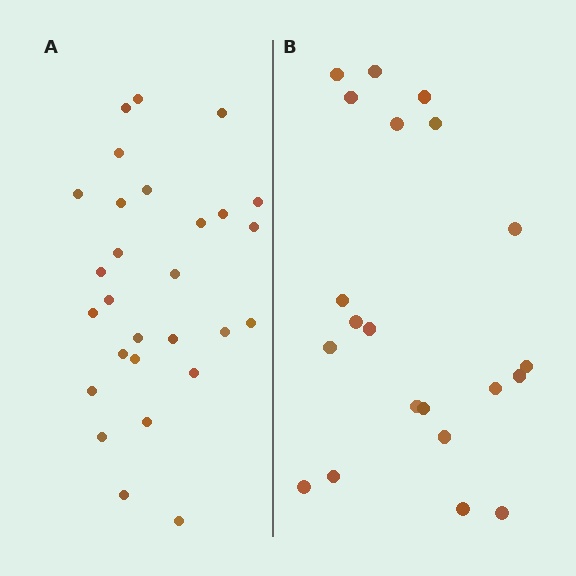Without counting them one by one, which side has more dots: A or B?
Region A (the left region) has more dots.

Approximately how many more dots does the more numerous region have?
Region A has roughly 8 or so more dots than region B.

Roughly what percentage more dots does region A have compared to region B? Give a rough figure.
About 35% more.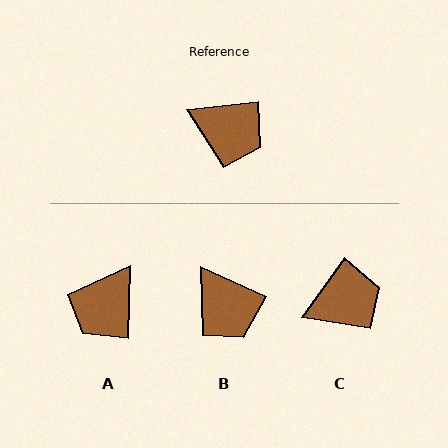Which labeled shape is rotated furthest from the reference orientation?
A, about 98 degrees away.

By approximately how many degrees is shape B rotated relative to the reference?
Approximately 31 degrees clockwise.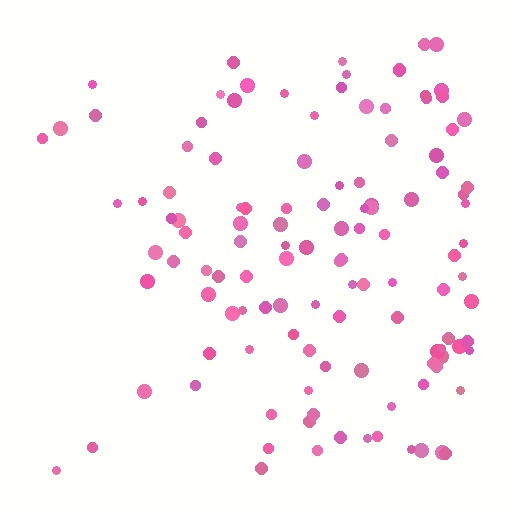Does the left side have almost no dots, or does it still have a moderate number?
Still a moderate number, just noticeably fewer than the right.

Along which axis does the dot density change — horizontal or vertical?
Horizontal.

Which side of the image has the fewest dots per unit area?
The left.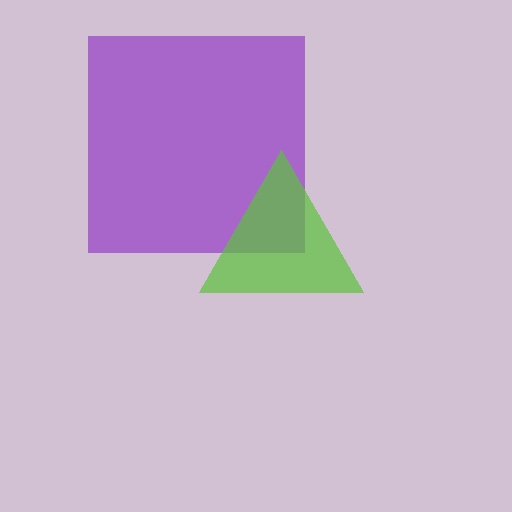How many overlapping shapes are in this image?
There are 2 overlapping shapes in the image.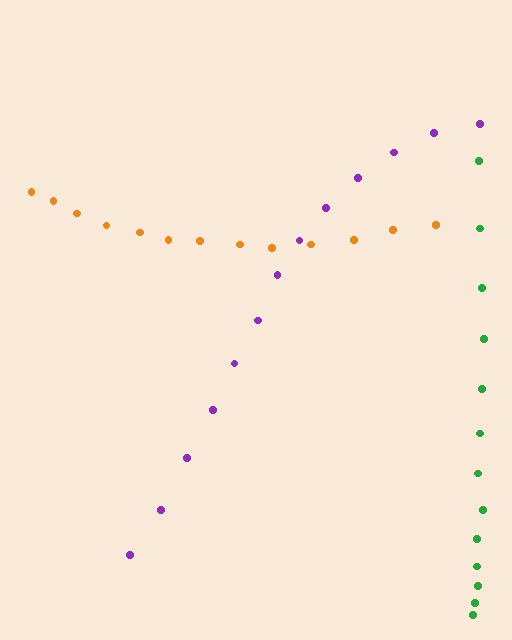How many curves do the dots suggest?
There are 3 distinct paths.